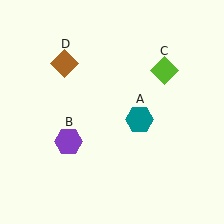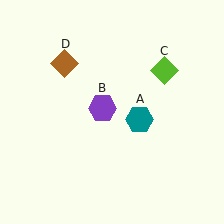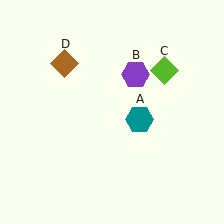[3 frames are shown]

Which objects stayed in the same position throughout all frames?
Teal hexagon (object A) and lime diamond (object C) and brown diamond (object D) remained stationary.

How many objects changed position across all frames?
1 object changed position: purple hexagon (object B).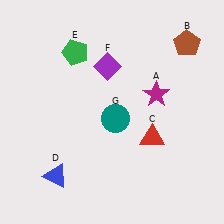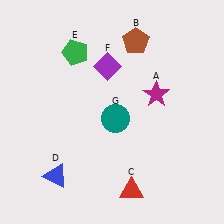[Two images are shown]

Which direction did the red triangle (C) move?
The red triangle (C) moved down.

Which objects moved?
The objects that moved are: the brown pentagon (B), the red triangle (C).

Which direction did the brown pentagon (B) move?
The brown pentagon (B) moved left.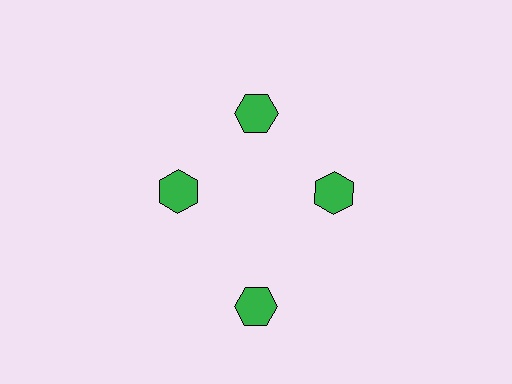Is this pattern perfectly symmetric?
No. The 4 green hexagons are arranged in a ring, but one element near the 6 o'clock position is pushed outward from the center, breaking the 4-fold rotational symmetry.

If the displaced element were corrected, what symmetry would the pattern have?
It would have 4-fold rotational symmetry — the pattern would map onto itself every 90 degrees.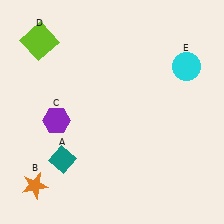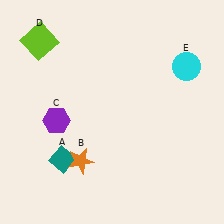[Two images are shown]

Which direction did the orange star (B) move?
The orange star (B) moved right.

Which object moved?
The orange star (B) moved right.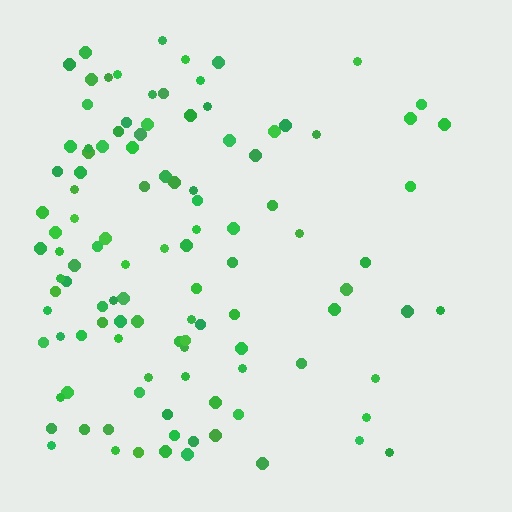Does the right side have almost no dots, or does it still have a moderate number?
Still a moderate number, just noticeably fewer than the left.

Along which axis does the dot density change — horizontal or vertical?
Horizontal.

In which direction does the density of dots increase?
From right to left, with the left side densest.